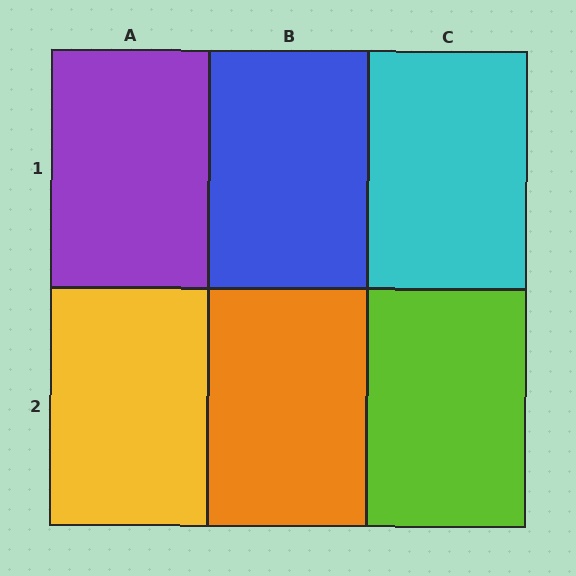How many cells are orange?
1 cell is orange.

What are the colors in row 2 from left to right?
Yellow, orange, lime.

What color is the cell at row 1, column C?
Cyan.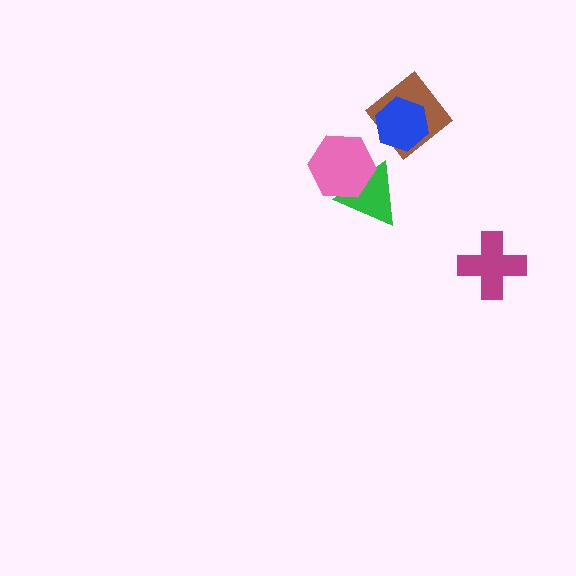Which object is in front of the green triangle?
The pink hexagon is in front of the green triangle.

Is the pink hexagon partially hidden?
No, no other shape covers it.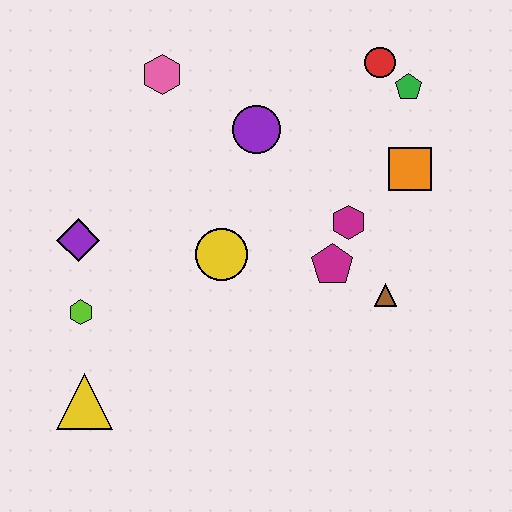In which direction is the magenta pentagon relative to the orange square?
The magenta pentagon is below the orange square.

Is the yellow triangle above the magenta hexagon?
No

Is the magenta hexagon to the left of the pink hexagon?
No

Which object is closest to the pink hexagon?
The purple circle is closest to the pink hexagon.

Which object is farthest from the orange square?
The yellow triangle is farthest from the orange square.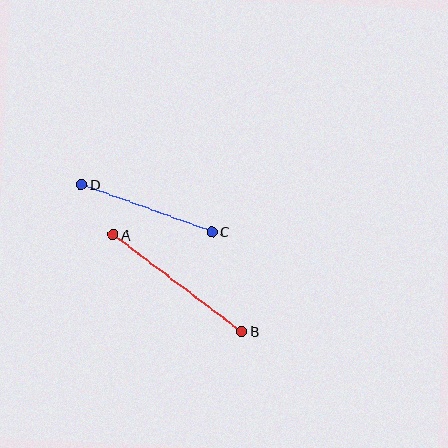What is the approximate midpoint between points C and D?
The midpoint is at approximately (147, 208) pixels.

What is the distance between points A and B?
The distance is approximately 161 pixels.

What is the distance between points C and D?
The distance is approximately 139 pixels.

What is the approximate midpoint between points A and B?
The midpoint is at approximately (177, 283) pixels.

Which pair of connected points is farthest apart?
Points A and B are farthest apart.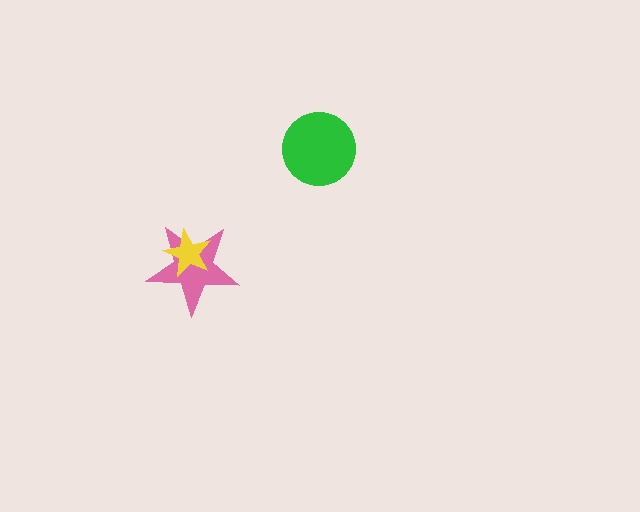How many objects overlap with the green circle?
0 objects overlap with the green circle.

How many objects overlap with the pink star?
1 object overlaps with the pink star.